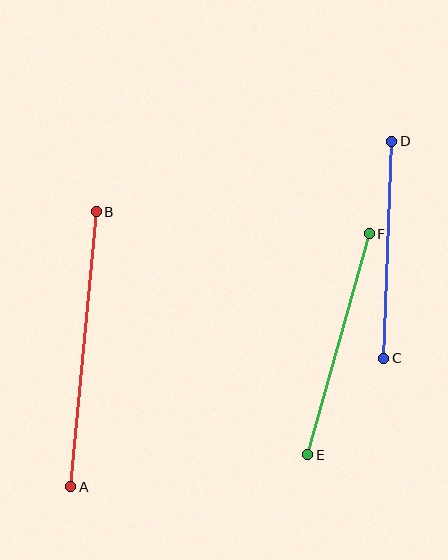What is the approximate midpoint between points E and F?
The midpoint is at approximately (338, 344) pixels.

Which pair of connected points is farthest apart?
Points A and B are farthest apart.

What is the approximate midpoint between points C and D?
The midpoint is at approximately (388, 250) pixels.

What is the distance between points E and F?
The distance is approximately 229 pixels.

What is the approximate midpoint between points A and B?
The midpoint is at approximately (83, 349) pixels.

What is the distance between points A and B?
The distance is approximately 276 pixels.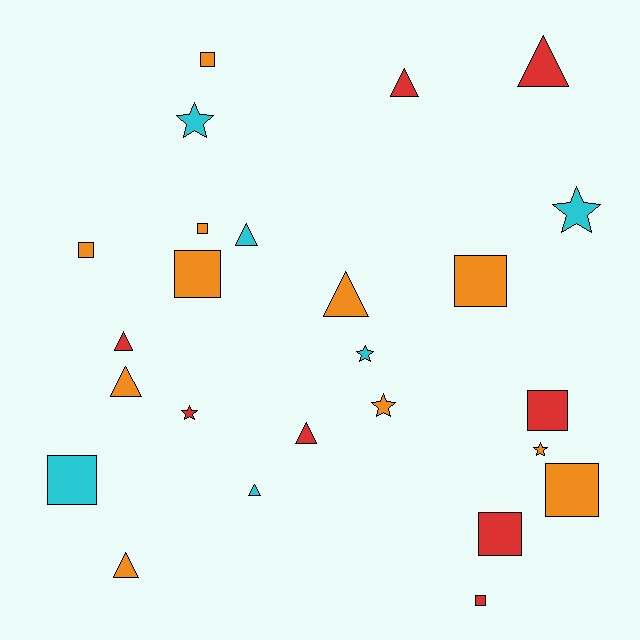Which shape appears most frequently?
Square, with 10 objects.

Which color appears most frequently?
Orange, with 11 objects.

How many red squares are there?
There are 3 red squares.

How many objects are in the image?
There are 25 objects.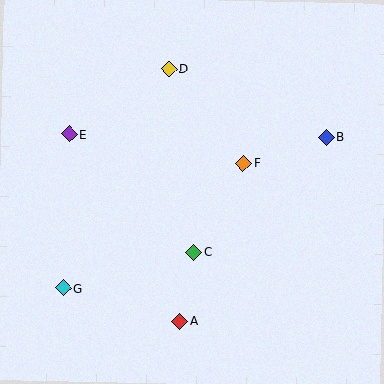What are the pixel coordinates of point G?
Point G is at (63, 288).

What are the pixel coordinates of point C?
Point C is at (194, 252).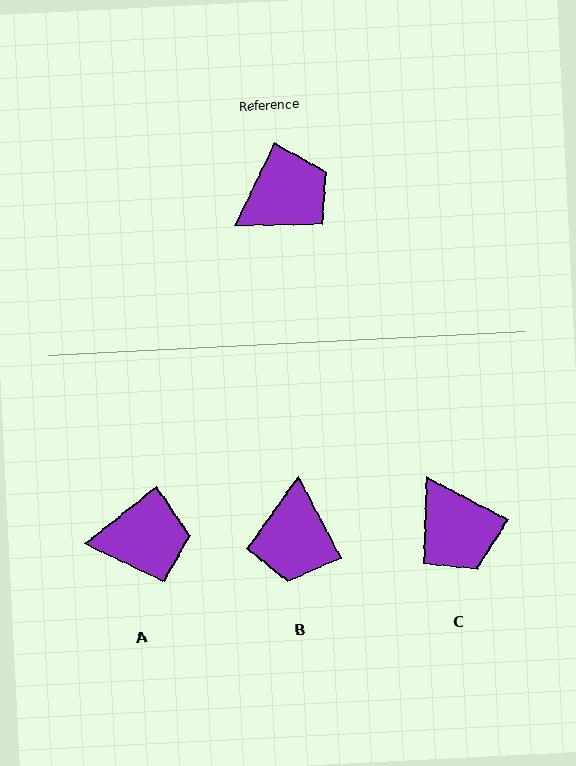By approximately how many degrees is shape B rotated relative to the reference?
Approximately 127 degrees clockwise.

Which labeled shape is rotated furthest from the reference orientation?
B, about 127 degrees away.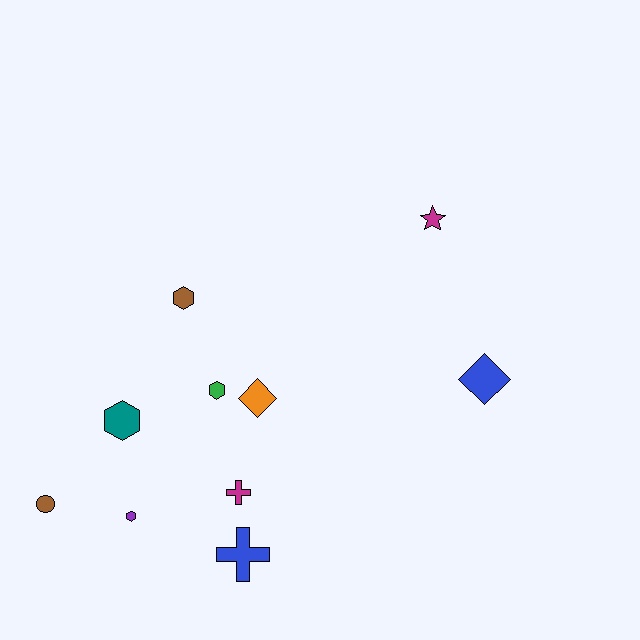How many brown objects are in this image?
There are 2 brown objects.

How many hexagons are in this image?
There are 4 hexagons.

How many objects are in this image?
There are 10 objects.